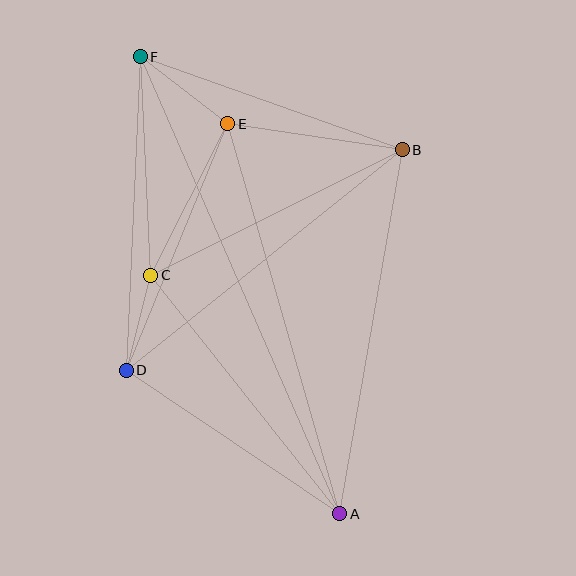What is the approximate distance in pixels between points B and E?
The distance between B and E is approximately 176 pixels.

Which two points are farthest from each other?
Points A and F are farthest from each other.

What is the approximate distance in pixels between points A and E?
The distance between A and E is approximately 406 pixels.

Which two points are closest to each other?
Points C and D are closest to each other.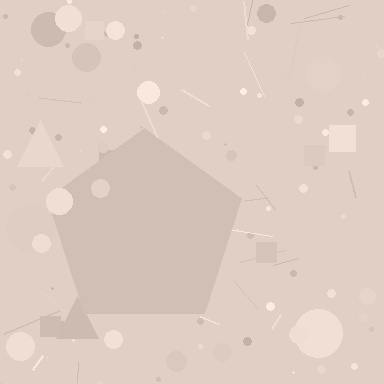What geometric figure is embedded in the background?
A pentagon is embedded in the background.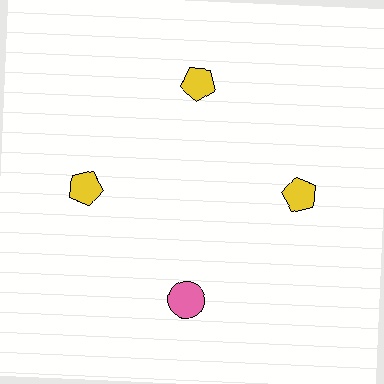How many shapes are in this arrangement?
There are 4 shapes arranged in a ring pattern.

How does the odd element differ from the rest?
It differs in both color (pink instead of yellow) and shape (circle instead of pentagon).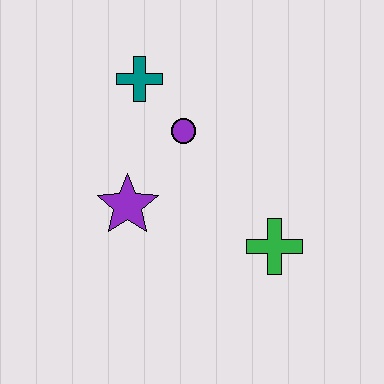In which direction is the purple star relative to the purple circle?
The purple star is below the purple circle.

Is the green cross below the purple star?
Yes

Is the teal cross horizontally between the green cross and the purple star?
Yes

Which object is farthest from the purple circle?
The green cross is farthest from the purple circle.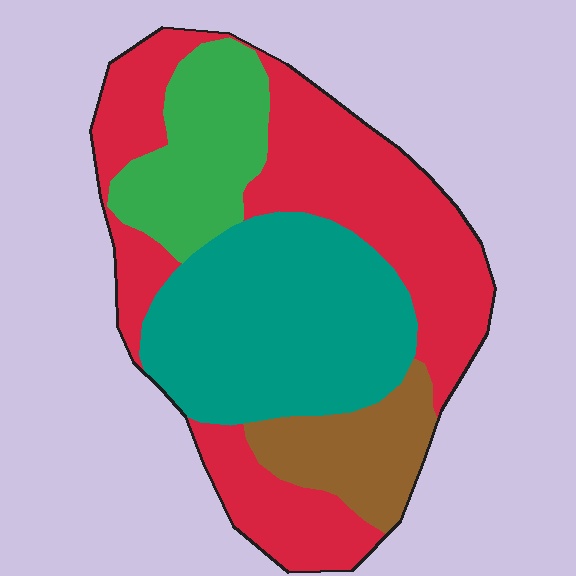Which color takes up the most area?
Red, at roughly 40%.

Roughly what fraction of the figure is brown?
Brown covers 11% of the figure.